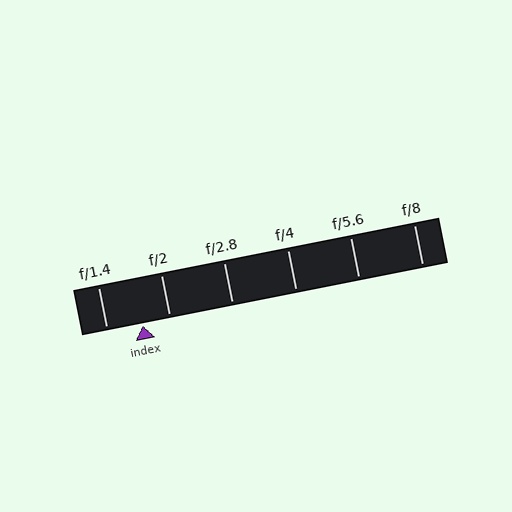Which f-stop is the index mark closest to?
The index mark is closest to f/2.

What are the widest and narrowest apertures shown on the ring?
The widest aperture shown is f/1.4 and the narrowest is f/8.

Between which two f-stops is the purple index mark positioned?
The index mark is between f/1.4 and f/2.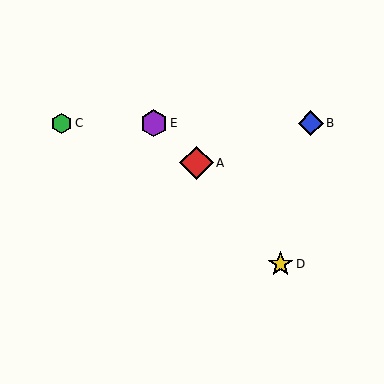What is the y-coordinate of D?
Object D is at y≈264.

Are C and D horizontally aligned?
No, C is at y≈123 and D is at y≈264.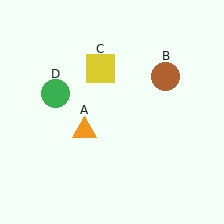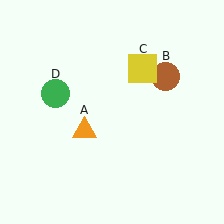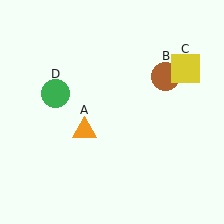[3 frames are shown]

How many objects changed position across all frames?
1 object changed position: yellow square (object C).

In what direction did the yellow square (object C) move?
The yellow square (object C) moved right.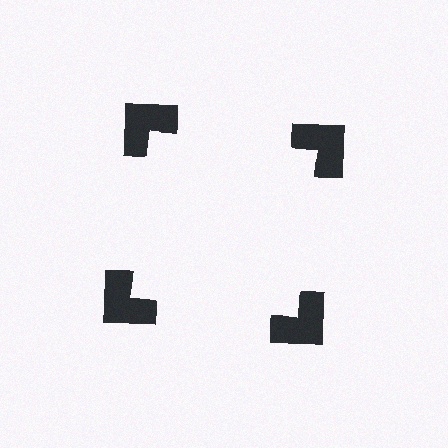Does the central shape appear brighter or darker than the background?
It typically appears slightly brighter than the background, even though no actual brightness change is drawn.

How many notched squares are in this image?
There are 4 — one at each vertex of the illusory square.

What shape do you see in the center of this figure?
An illusory square — its edges are inferred from the aligned wedge cuts in the notched squares, not physically drawn.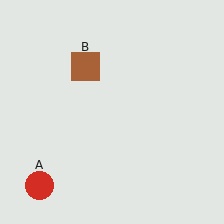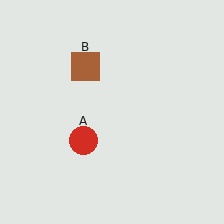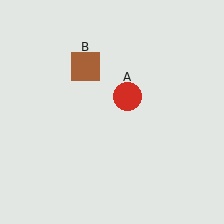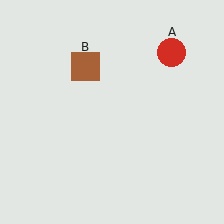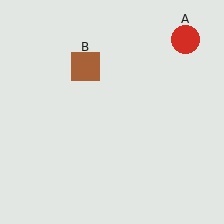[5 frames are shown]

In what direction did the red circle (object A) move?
The red circle (object A) moved up and to the right.